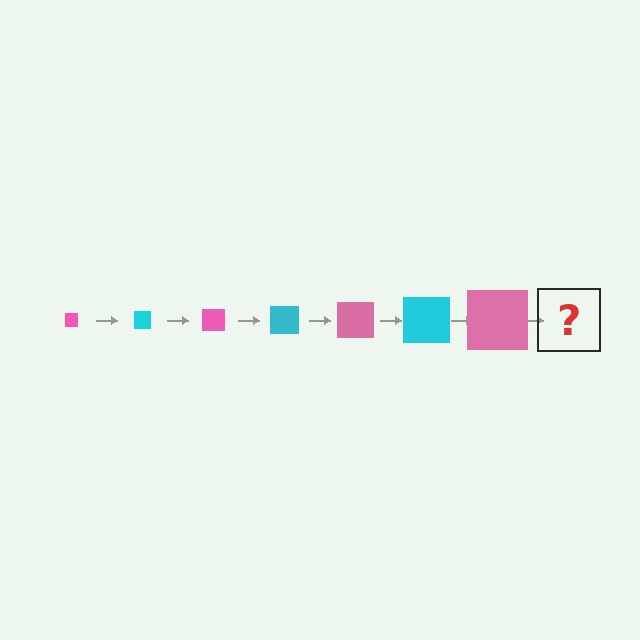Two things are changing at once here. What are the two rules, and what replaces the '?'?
The two rules are that the square grows larger each step and the color cycles through pink and cyan. The '?' should be a cyan square, larger than the previous one.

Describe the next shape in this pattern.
It should be a cyan square, larger than the previous one.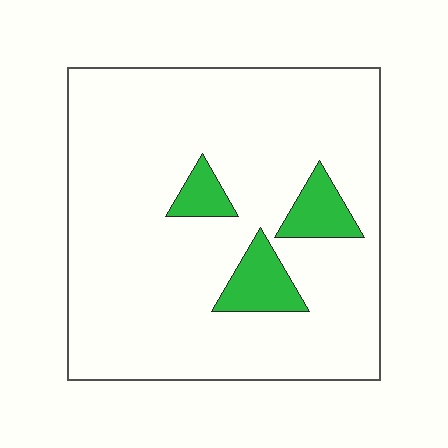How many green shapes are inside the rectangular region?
3.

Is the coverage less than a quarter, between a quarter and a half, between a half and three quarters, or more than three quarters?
Less than a quarter.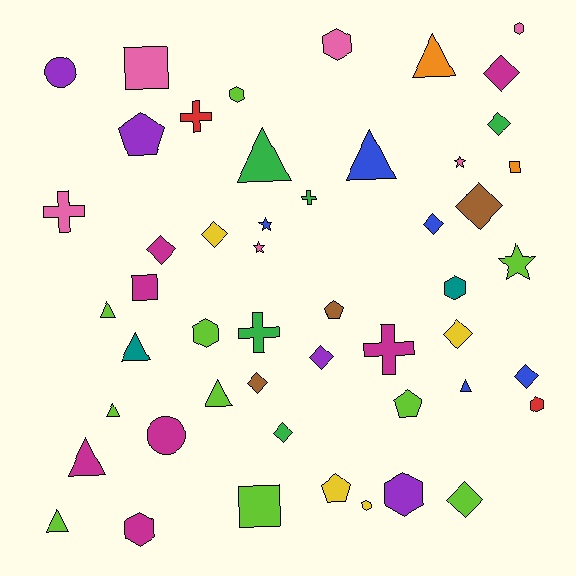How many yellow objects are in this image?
There are 4 yellow objects.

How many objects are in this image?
There are 50 objects.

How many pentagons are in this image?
There are 4 pentagons.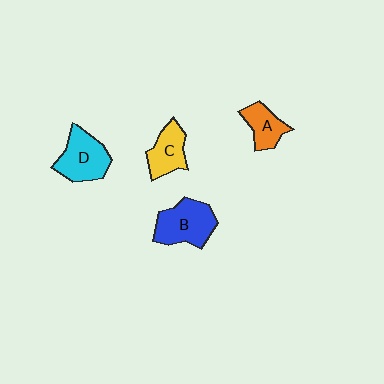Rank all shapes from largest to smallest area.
From largest to smallest: B (blue), D (cyan), C (yellow), A (orange).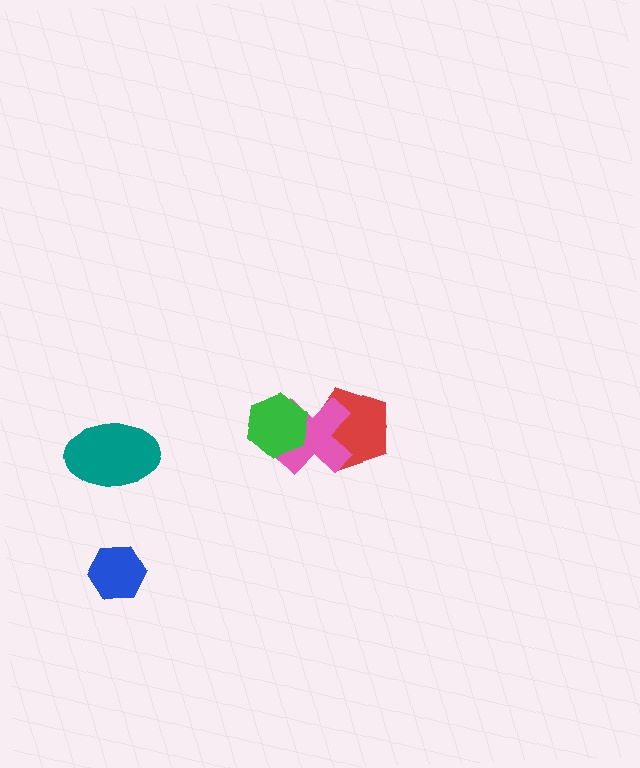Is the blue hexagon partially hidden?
No, no other shape covers it.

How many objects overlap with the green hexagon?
1 object overlaps with the green hexagon.